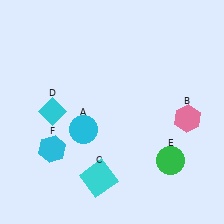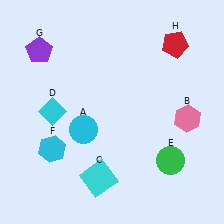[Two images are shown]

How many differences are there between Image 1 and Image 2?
There are 2 differences between the two images.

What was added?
A purple pentagon (G), a red pentagon (H) were added in Image 2.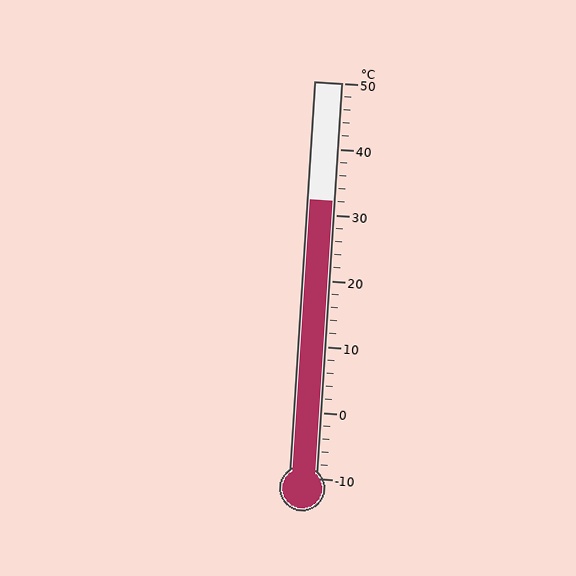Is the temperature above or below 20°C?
The temperature is above 20°C.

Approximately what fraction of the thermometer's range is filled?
The thermometer is filled to approximately 70% of its range.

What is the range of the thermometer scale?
The thermometer scale ranges from -10°C to 50°C.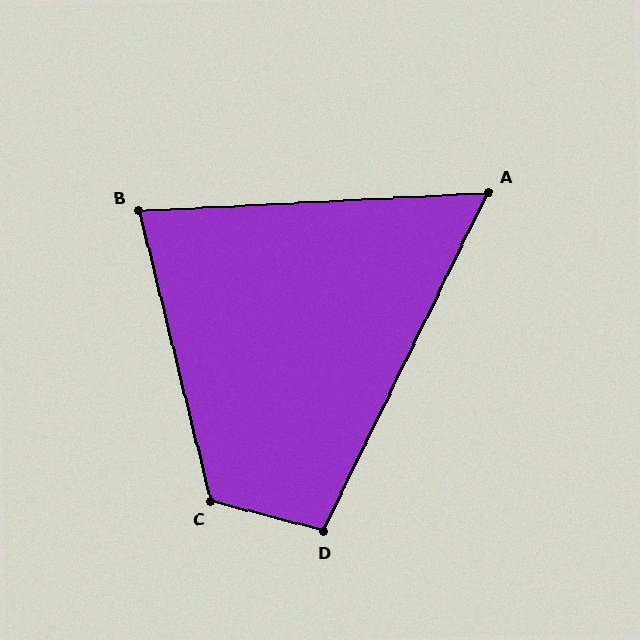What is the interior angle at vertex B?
Approximately 79 degrees (acute).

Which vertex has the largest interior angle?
C, at approximately 119 degrees.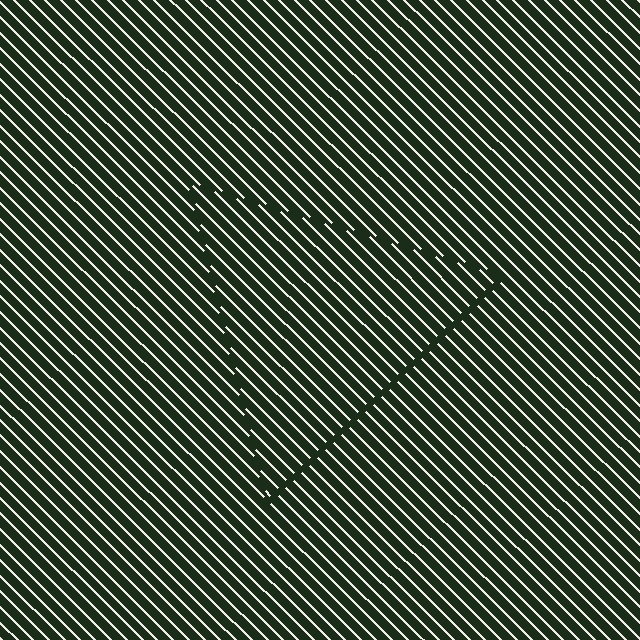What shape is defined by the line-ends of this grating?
An illusory triangle. The interior of the shape contains the same grating, shifted by half a period — the contour is defined by the phase discontinuity where line-ends from the inner and outer gratings abut.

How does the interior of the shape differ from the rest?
The interior of the shape contains the same grating, shifted by half a period — the contour is defined by the phase discontinuity where line-ends from the inner and outer gratings abut.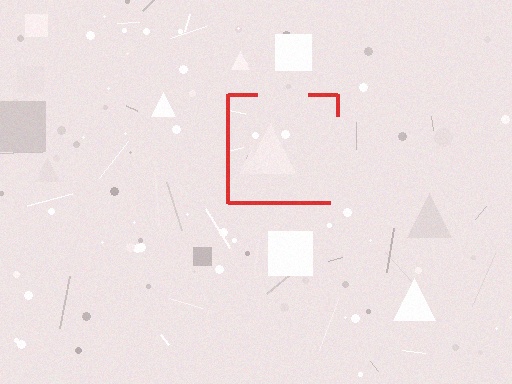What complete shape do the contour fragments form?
The contour fragments form a square.